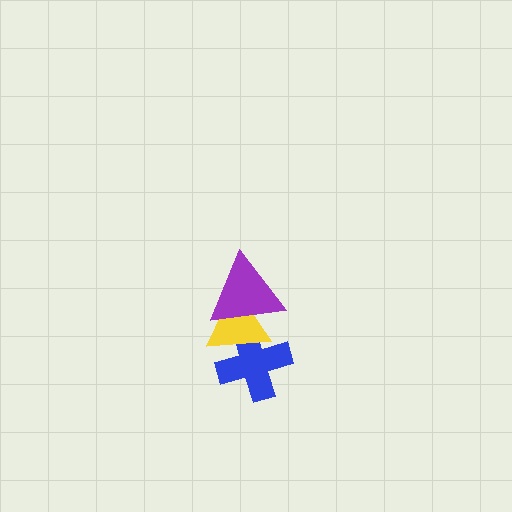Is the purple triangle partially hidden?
No, no other shape covers it.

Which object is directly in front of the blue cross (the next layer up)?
The yellow triangle is directly in front of the blue cross.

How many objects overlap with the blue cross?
2 objects overlap with the blue cross.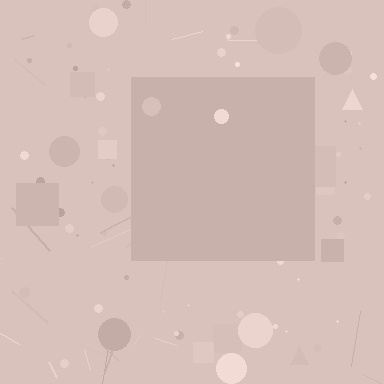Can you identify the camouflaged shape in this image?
The camouflaged shape is a square.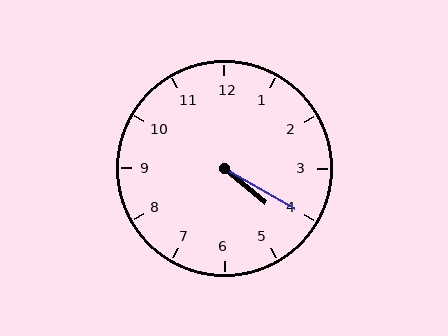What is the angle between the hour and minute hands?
Approximately 10 degrees.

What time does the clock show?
4:20.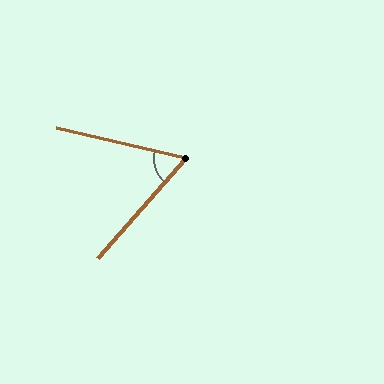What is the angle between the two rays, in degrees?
Approximately 62 degrees.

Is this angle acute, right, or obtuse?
It is acute.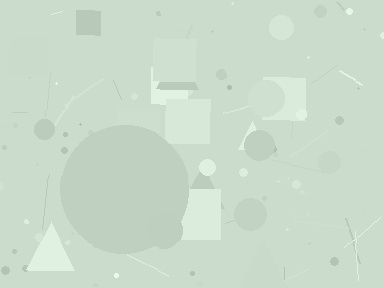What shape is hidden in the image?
A circle is hidden in the image.